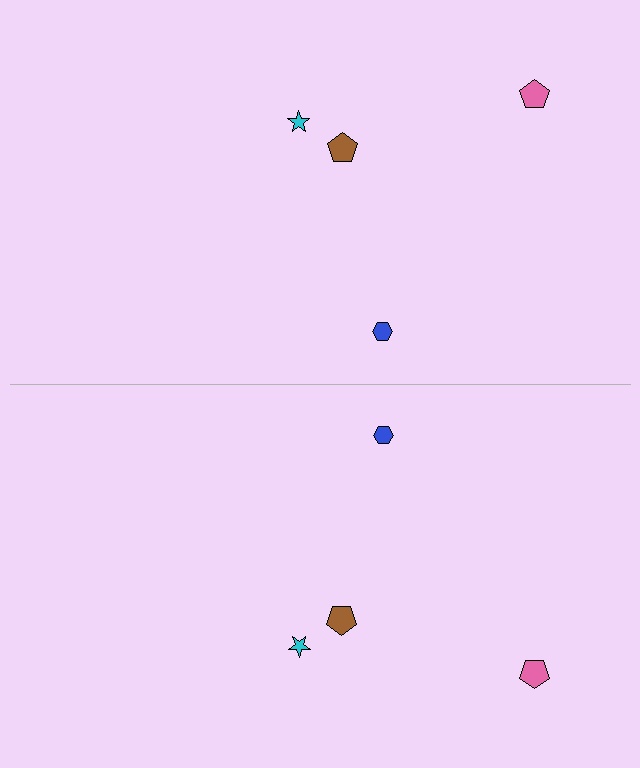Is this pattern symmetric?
Yes, this pattern has bilateral (reflection) symmetry.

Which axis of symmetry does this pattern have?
The pattern has a horizontal axis of symmetry running through the center of the image.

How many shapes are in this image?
There are 8 shapes in this image.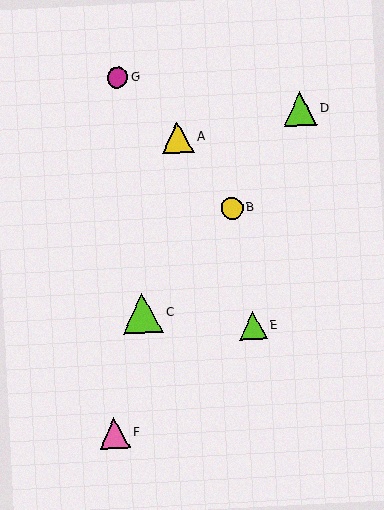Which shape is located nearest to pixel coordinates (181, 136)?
The yellow triangle (labeled A) at (178, 137) is nearest to that location.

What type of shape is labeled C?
Shape C is a lime triangle.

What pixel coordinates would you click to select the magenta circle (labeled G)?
Click at (117, 78) to select the magenta circle G.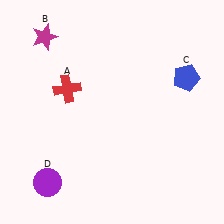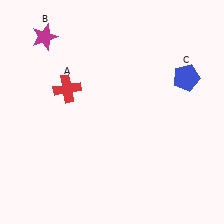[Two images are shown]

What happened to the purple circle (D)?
The purple circle (D) was removed in Image 2. It was in the bottom-left area of Image 1.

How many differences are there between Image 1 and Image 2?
There is 1 difference between the two images.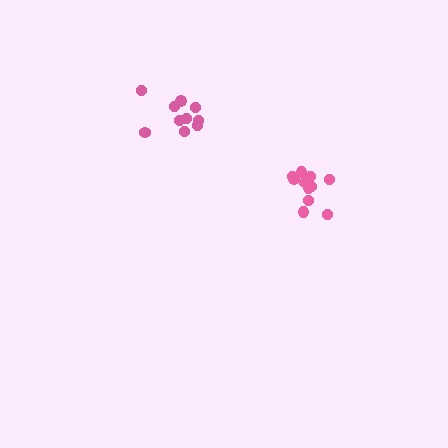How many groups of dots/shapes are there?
There are 2 groups.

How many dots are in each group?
Group 1: 11 dots, Group 2: 10 dots (21 total).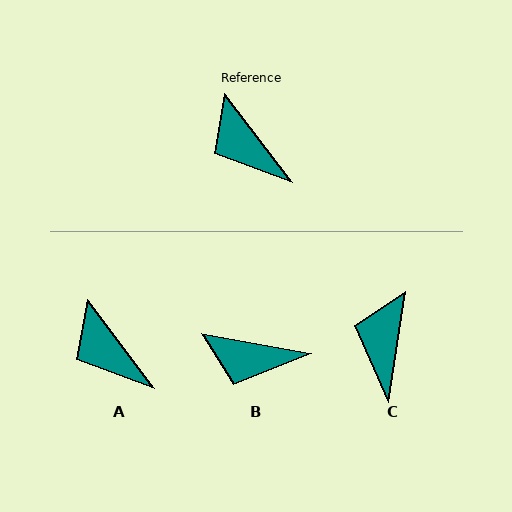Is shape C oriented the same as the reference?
No, it is off by about 46 degrees.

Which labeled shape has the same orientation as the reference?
A.